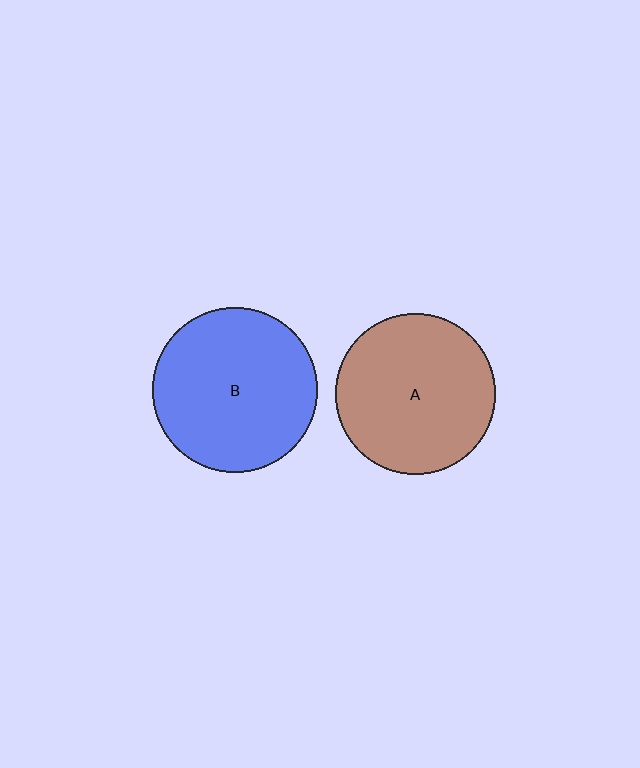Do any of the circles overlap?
No, none of the circles overlap.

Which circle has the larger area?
Circle B (blue).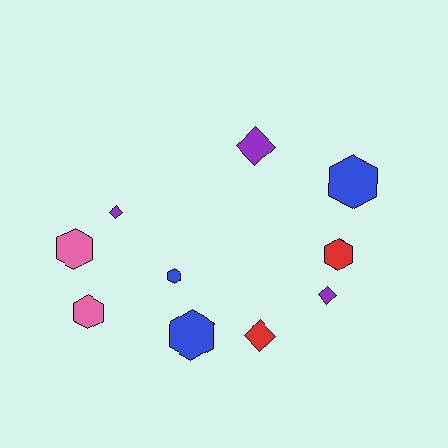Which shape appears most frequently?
Hexagon, with 6 objects.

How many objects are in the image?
There are 10 objects.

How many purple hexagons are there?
There are no purple hexagons.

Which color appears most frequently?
Purple, with 3 objects.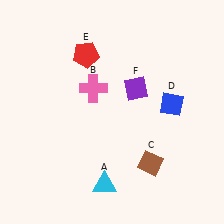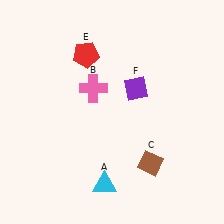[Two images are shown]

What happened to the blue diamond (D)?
The blue diamond (D) was removed in Image 2. It was in the top-right area of Image 1.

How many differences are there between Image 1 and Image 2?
There is 1 difference between the two images.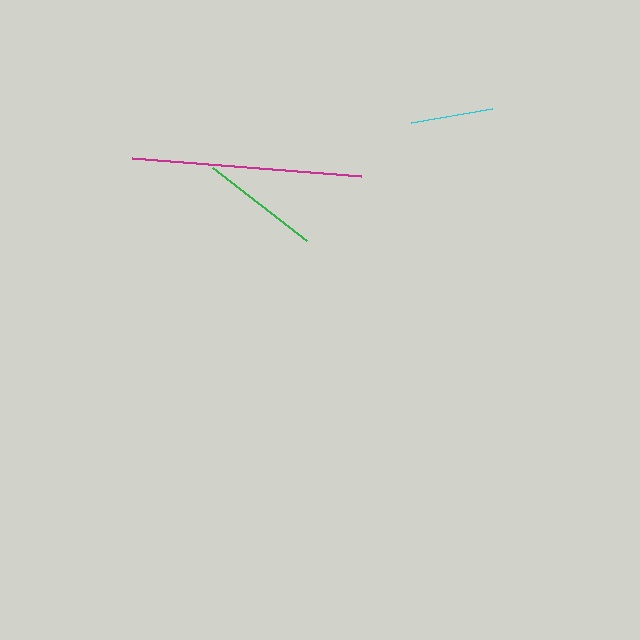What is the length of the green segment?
The green segment is approximately 120 pixels long.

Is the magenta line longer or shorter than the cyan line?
The magenta line is longer than the cyan line.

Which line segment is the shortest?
The cyan line is the shortest at approximately 82 pixels.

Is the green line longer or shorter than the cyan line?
The green line is longer than the cyan line.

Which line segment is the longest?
The magenta line is the longest at approximately 229 pixels.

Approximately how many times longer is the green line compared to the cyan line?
The green line is approximately 1.5 times the length of the cyan line.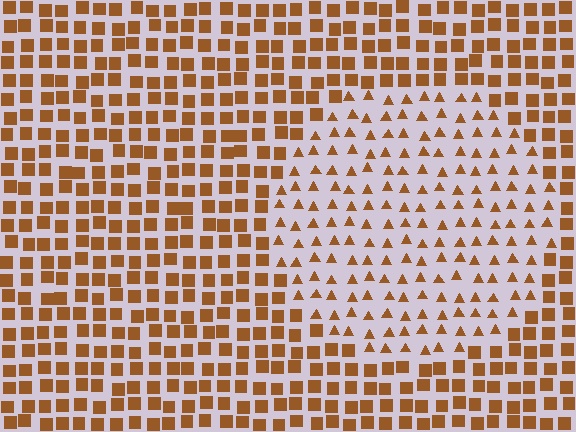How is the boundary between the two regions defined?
The boundary is defined by a change in element shape: triangles inside vs. squares outside. All elements share the same color and spacing.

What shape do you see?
I see a circle.